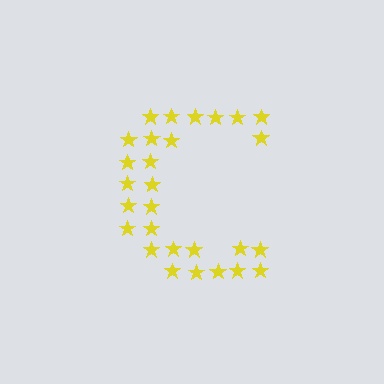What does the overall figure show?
The overall figure shows the letter C.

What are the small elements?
The small elements are stars.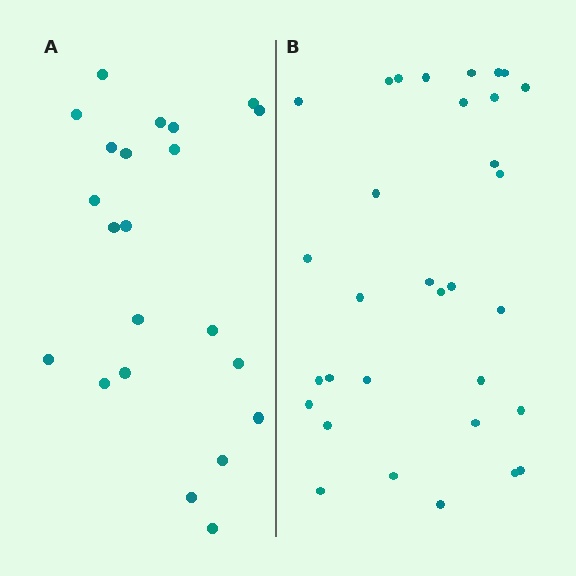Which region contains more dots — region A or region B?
Region B (the right region) has more dots.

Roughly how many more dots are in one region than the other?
Region B has roughly 10 or so more dots than region A.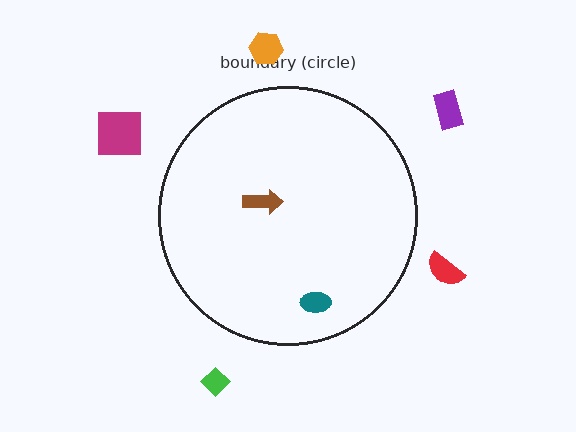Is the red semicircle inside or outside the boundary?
Outside.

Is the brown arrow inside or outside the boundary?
Inside.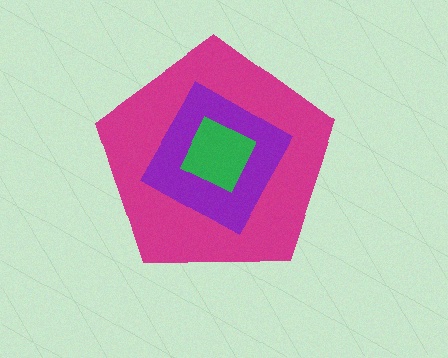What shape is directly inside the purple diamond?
The green square.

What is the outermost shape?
The magenta pentagon.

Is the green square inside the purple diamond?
Yes.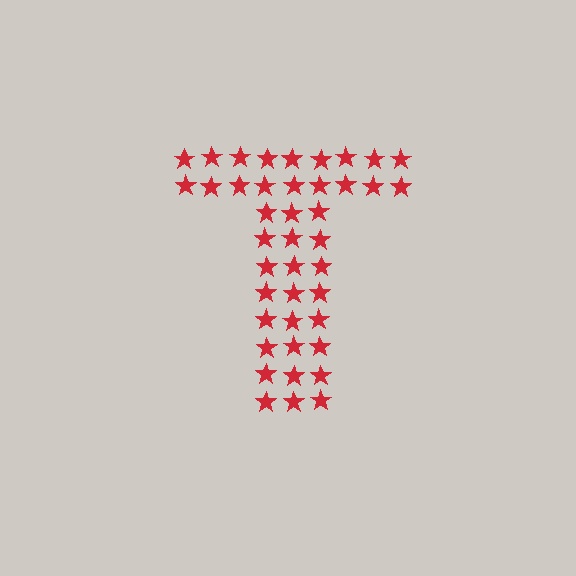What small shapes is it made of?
It is made of small stars.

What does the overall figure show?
The overall figure shows the letter T.